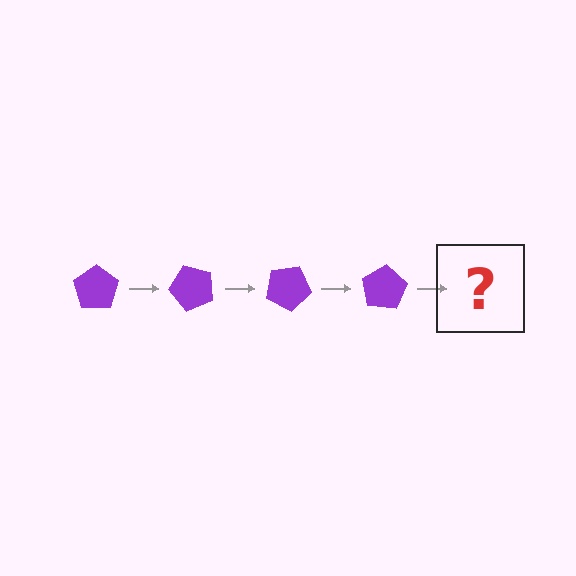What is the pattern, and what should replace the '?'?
The pattern is that the pentagon rotates 50 degrees each step. The '?' should be a purple pentagon rotated 200 degrees.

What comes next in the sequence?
The next element should be a purple pentagon rotated 200 degrees.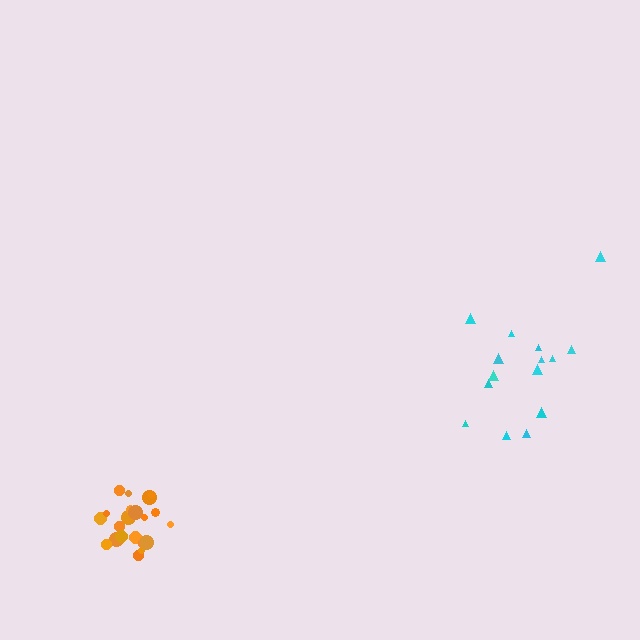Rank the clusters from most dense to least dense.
orange, cyan.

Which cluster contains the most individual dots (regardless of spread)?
Orange (22).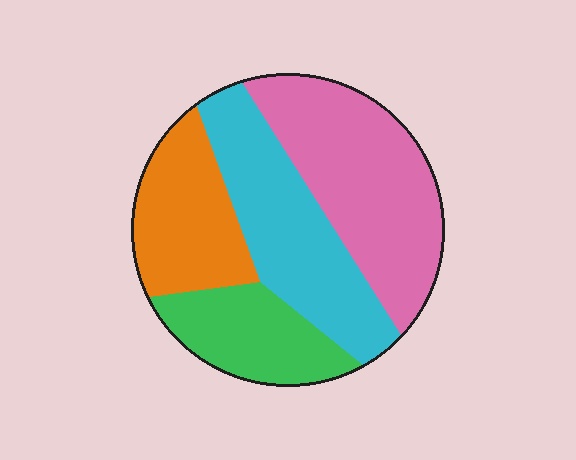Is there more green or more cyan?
Cyan.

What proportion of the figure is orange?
Orange covers roughly 20% of the figure.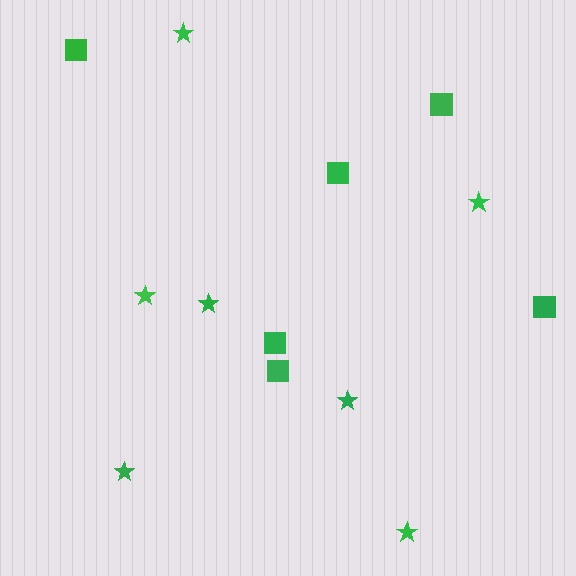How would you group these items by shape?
There are 2 groups: one group of stars (7) and one group of squares (6).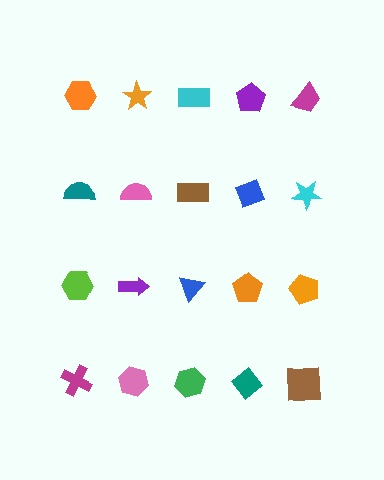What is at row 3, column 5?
An orange pentagon.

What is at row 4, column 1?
A magenta cross.